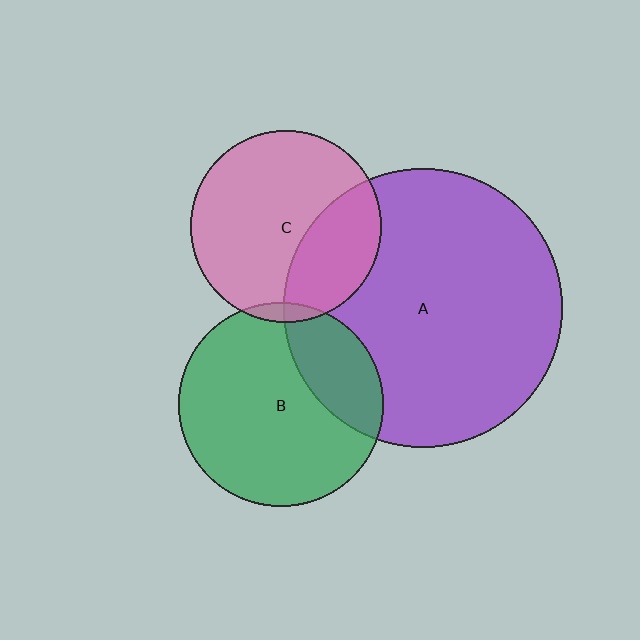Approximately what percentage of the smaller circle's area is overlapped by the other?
Approximately 5%.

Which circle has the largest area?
Circle A (purple).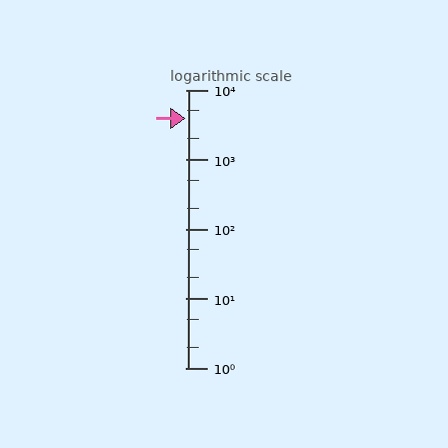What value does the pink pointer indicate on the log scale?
The pointer indicates approximately 3900.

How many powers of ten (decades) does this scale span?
The scale spans 4 decades, from 1 to 10000.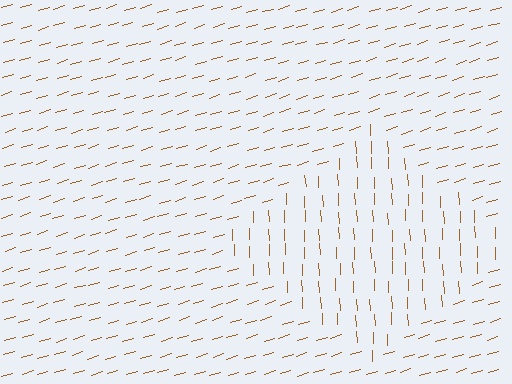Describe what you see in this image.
The image is filled with small brown line segments. A diamond region in the image has lines oriented differently from the surrounding lines, creating a visible texture boundary.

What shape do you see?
I see a diamond.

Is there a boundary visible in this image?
Yes, there is a texture boundary formed by a change in line orientation.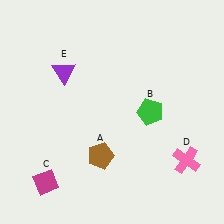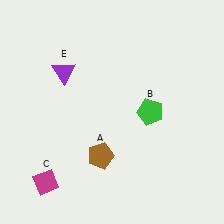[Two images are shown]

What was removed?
The pink cross (D) was removed in Image 2.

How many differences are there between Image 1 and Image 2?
There is 1 difference between the two images.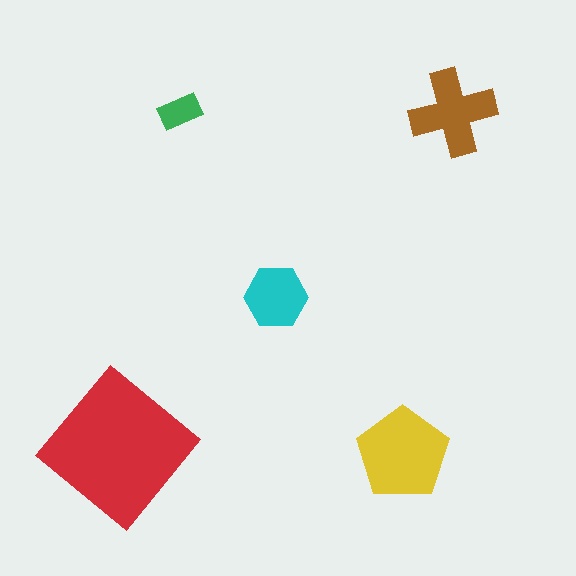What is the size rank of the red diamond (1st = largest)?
1st.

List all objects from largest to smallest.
The red diamond, the yellow pentagon, the brown cross, the cyan hexagon, the green rectangle.